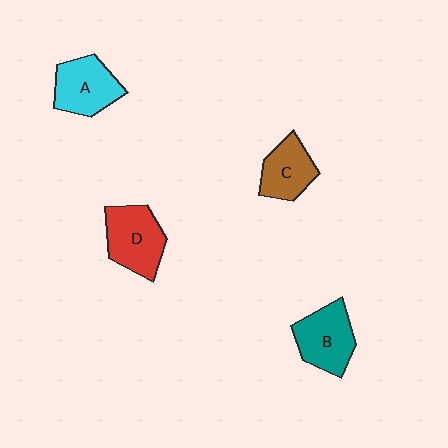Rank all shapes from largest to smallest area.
From largest to smallest: D (red), B (teal), A (cyan), C (brown).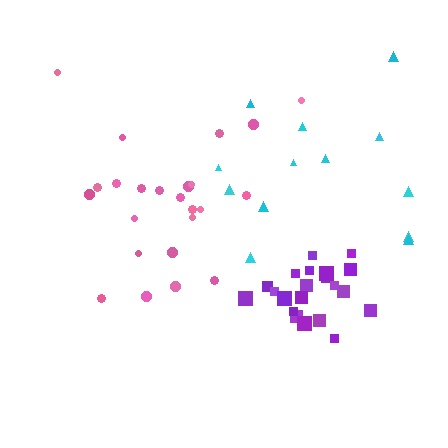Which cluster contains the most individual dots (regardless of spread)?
Pink (24).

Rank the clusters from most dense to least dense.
purple, pink, cyan.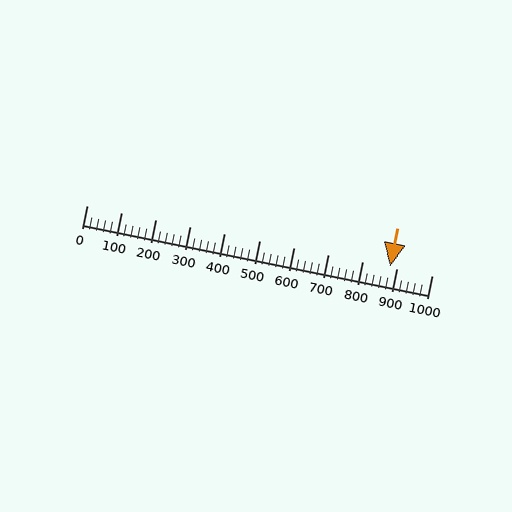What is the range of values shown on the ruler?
The ruler shows values from 0 to 1000.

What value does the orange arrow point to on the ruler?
The orange arrow points to approximately 878.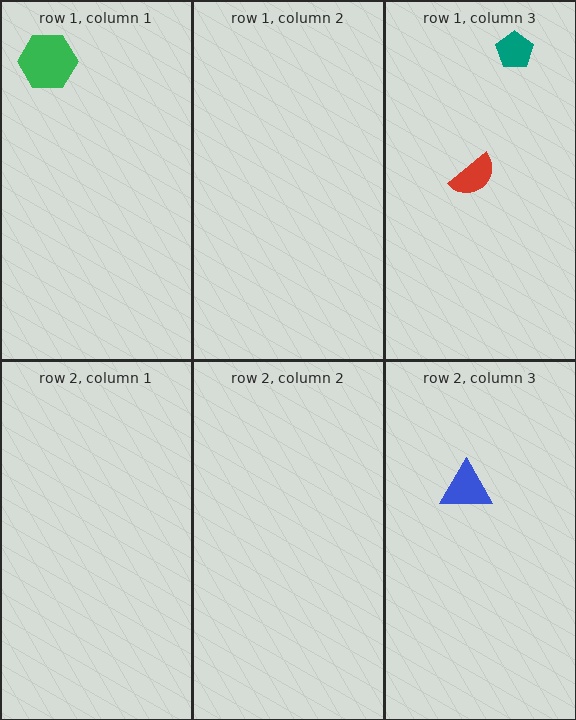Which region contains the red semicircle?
The row 1, column 3 region.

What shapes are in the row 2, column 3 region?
The blue triangle.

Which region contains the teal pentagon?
The row 1, column 3 region.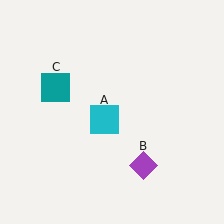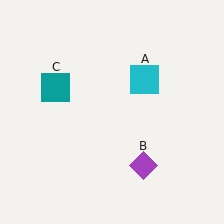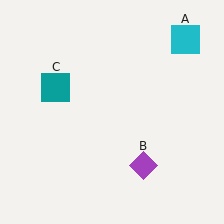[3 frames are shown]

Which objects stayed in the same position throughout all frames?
Purple diamond (object B) and teal square (object C) remained stationary.